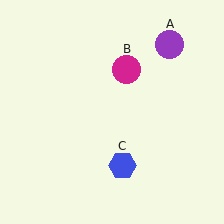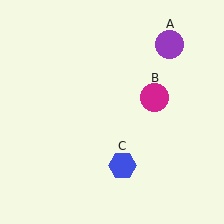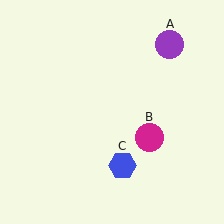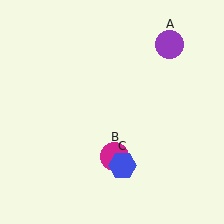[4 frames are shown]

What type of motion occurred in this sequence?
The magenta circle (object B) rotated clockwise around the center of the scene.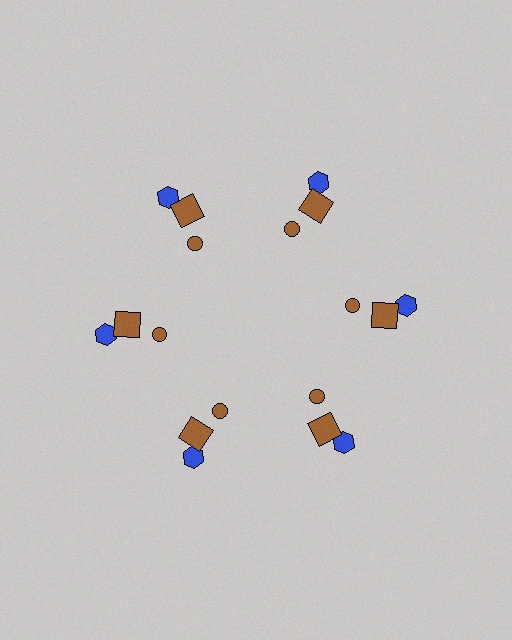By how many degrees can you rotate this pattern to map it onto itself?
The pattern maps onto itself every 60 degrees of rotation.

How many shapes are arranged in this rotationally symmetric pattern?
There are 18 shapes, arranged in 6 groups of 3.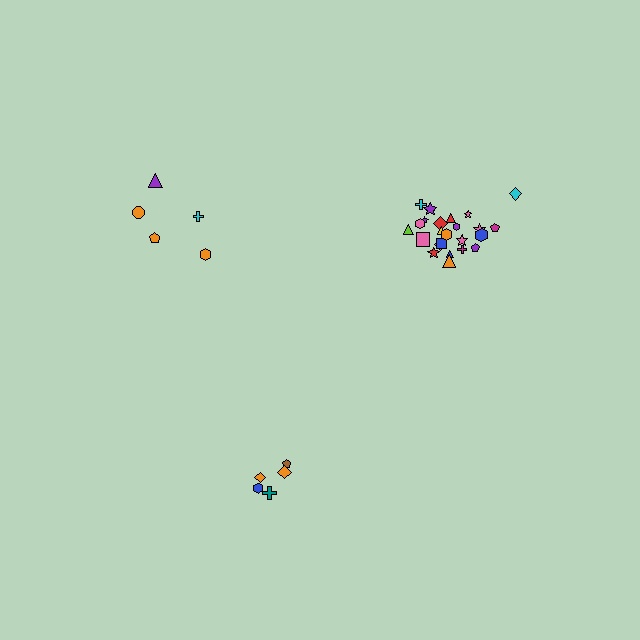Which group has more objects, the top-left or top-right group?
The top-right group.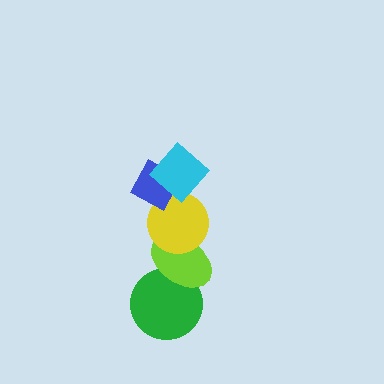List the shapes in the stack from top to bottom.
From top to bottom: the cyan diamond, the blue diamond, the yellow circle, the lime ellipse, the green circle.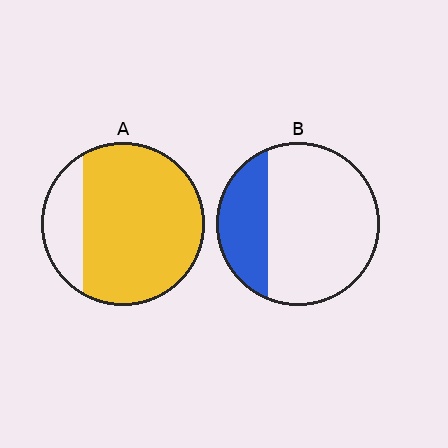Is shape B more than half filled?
No.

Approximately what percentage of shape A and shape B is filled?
A is approximately 80% and B is approximately 25%.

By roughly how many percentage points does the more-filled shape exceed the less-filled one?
By roughly 55 percentage points (A over B).